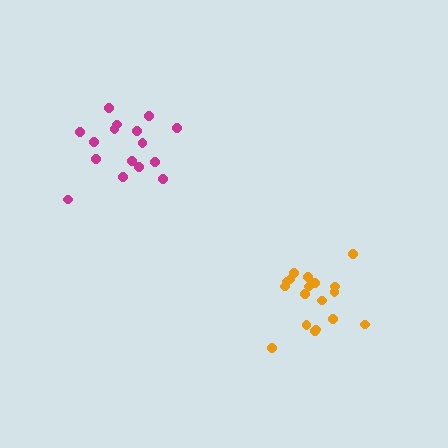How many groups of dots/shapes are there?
There are 2 groups.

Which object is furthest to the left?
The magenta cluster is leftmost.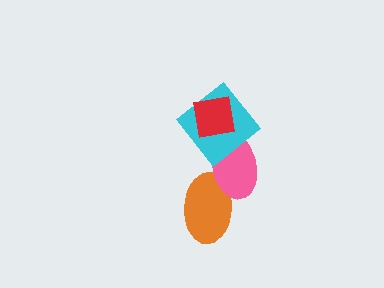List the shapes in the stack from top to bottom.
From top to bottom: the red square, the cyan diamond, the pink ellipse, the orange ellipse.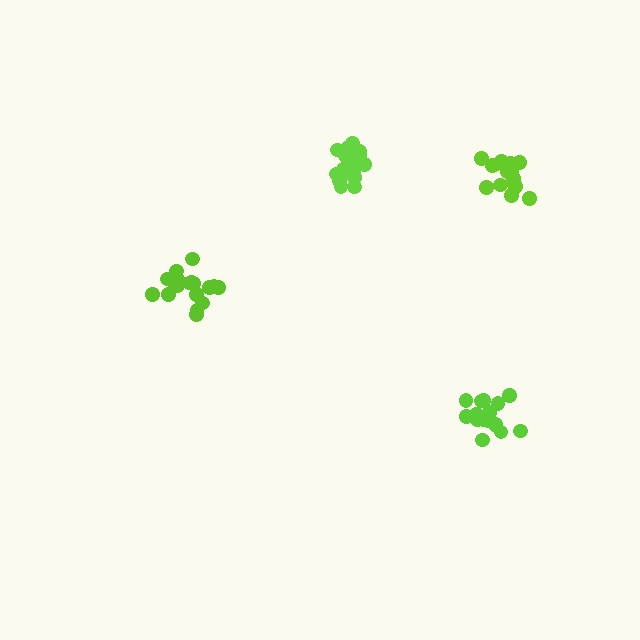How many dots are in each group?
Group 1: 19 dots, Group 2: 17 dots, Group 3: 16 dots, Group 4: 19 dots (71 total).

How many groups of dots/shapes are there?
There are 4 groups.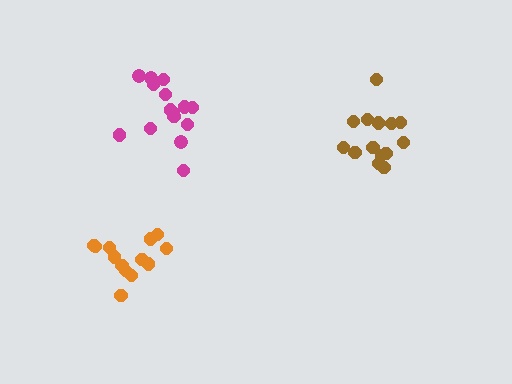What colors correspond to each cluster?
The clusters are colored: orange, brown, magenta.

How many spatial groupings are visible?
There are 3 spatial groupings.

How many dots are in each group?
Group 1: 14 dots, Group 2: 14 dots, Group 3: 15 dots (43 total).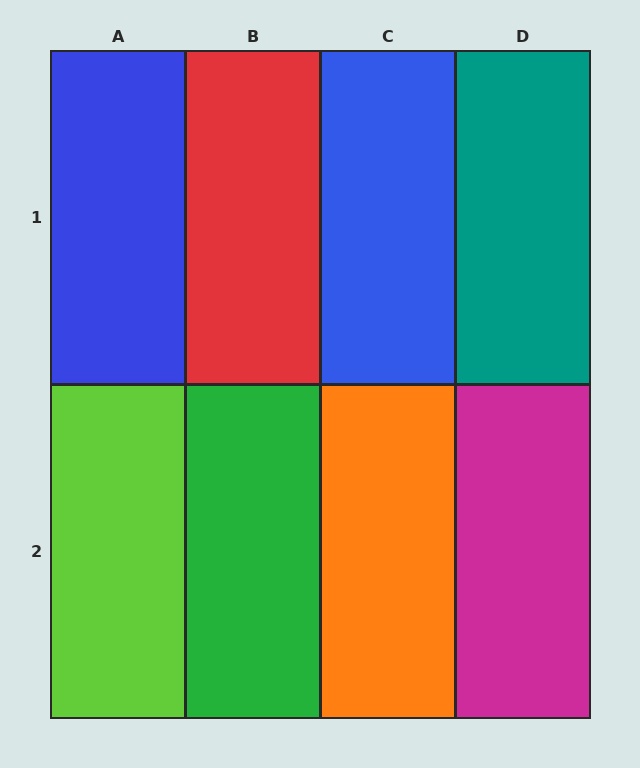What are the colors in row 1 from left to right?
Blue, red, blue, teal.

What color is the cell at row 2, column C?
Orange.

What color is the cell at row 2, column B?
Green.